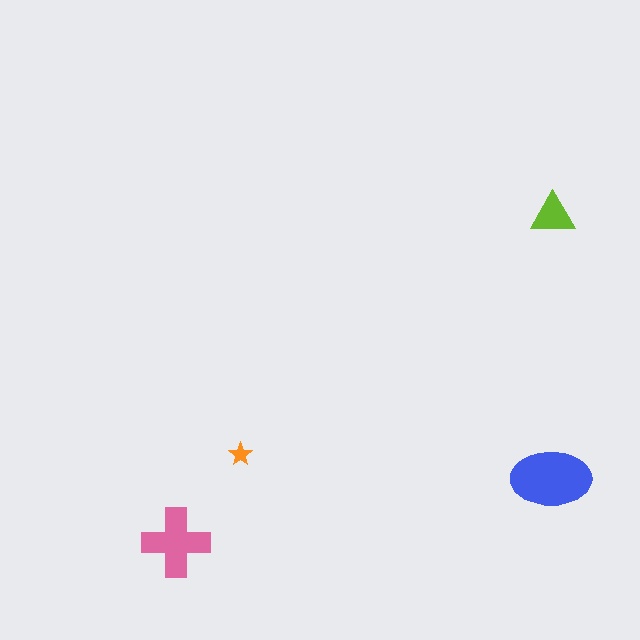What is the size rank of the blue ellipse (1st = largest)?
1st.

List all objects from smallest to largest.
The orange star, the lime triangle, the pink cross, the blue ellipse.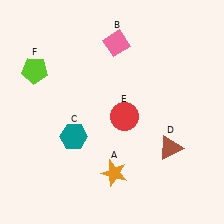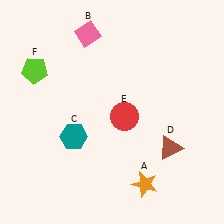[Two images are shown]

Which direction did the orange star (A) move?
The orange star (A) moved right.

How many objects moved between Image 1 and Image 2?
2 objects moved between the two images.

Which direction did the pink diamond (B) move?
The pink diamond (B) moved left.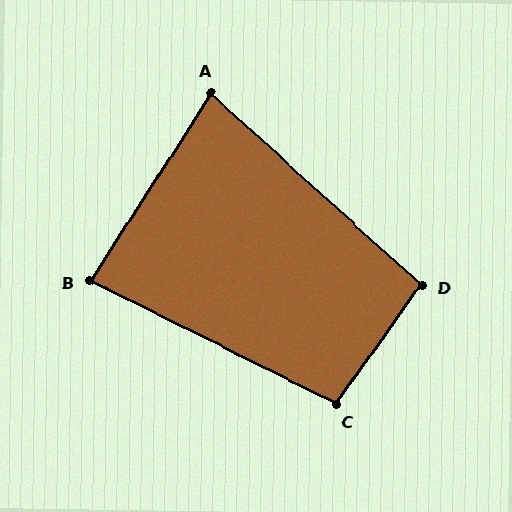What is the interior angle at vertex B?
Approximately 83 degrees (acute).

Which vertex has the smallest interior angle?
A, at approximately 81 degrees.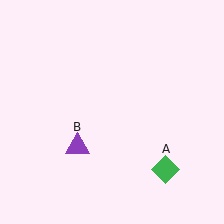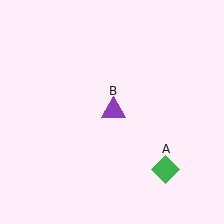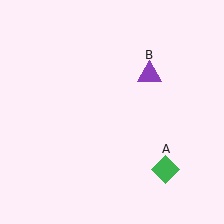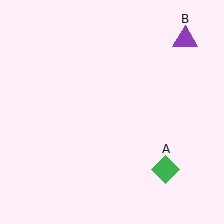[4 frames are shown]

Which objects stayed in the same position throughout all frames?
Green diamond (object A) remained stationary.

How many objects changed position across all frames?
1 object changed position: purple triangle (object B).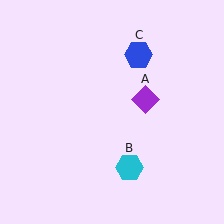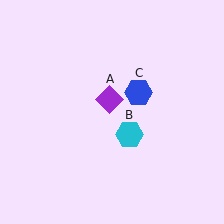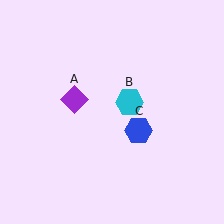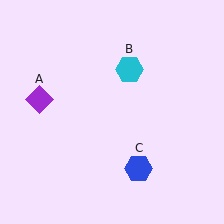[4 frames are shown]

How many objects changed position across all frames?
3 objects changed position: purple diamond (object A), cyan hexagon (object B), blue hexagon (object C).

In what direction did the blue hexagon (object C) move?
The blue hexagon (object C) moved down.